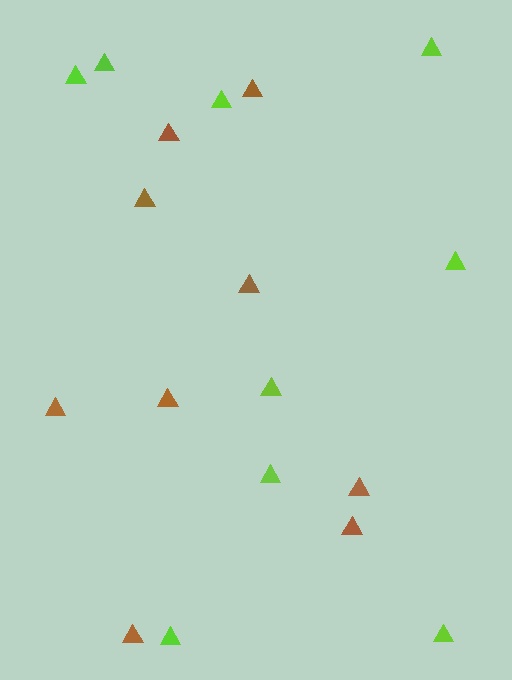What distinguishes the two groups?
There are 2 groups: one group of lime triangles (9) and one group of brown triangles (9).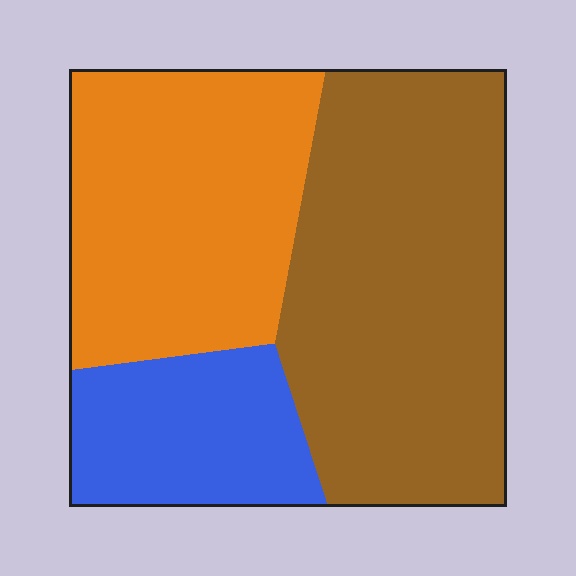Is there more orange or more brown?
Brown.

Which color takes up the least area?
Blue, at roughly 20%.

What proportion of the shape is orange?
Orange covers around 35% of the shape.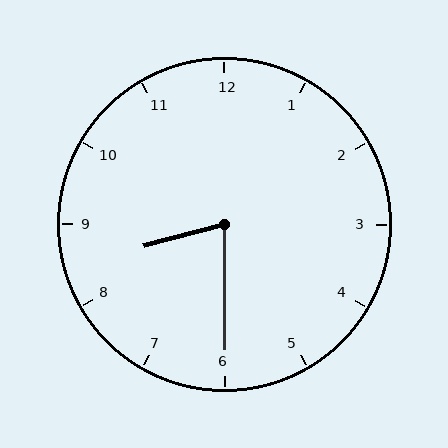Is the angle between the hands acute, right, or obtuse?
It is acute.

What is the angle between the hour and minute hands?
Approximately 75 degrees.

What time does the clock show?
8:30.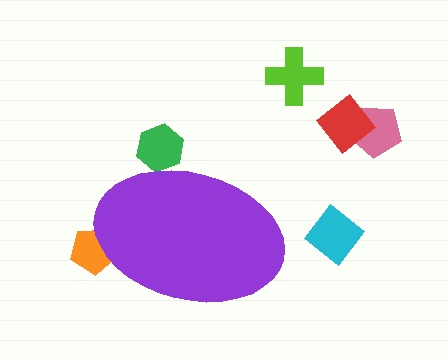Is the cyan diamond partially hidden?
No, the cyan diamond is fully visible.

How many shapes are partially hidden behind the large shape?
2 shapes are partially hidden.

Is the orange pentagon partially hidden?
Yes, the orange pentagon is partially hidden behind the purple ellipse.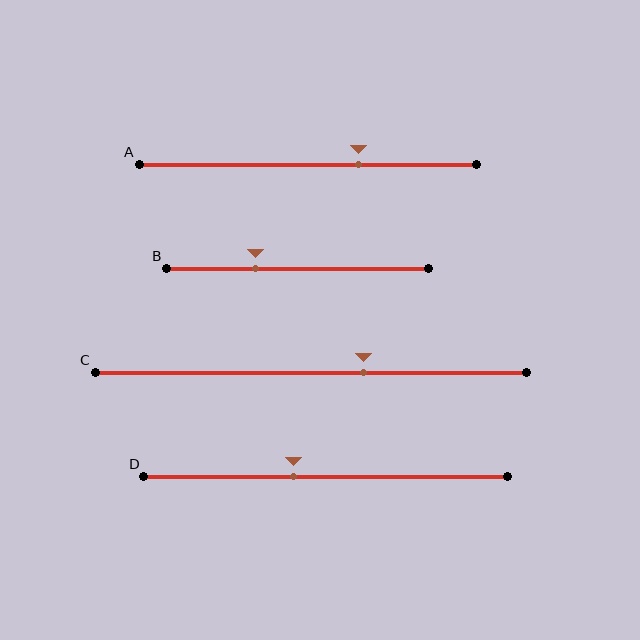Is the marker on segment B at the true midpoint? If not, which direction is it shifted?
No, the marker on segment B is shifted to the left by about 16% of the segment length.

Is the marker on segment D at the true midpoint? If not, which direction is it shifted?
No, the marker on segment D is shifted to the left by about 9% of the segment length.